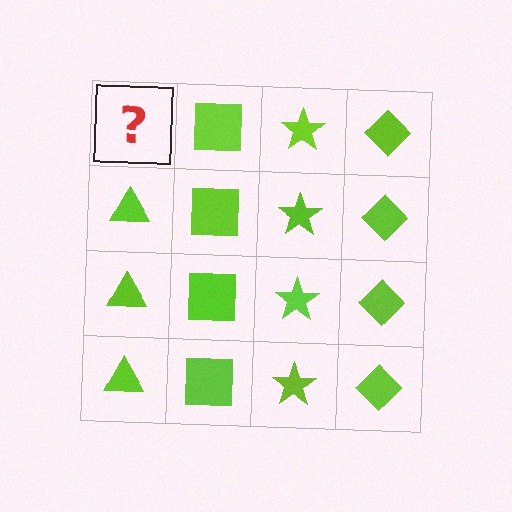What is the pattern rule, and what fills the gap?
The rule is that each column has a consistent shape. The gap should be filled with a lime triangle.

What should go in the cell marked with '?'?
The missing cell should contain a lime triangle.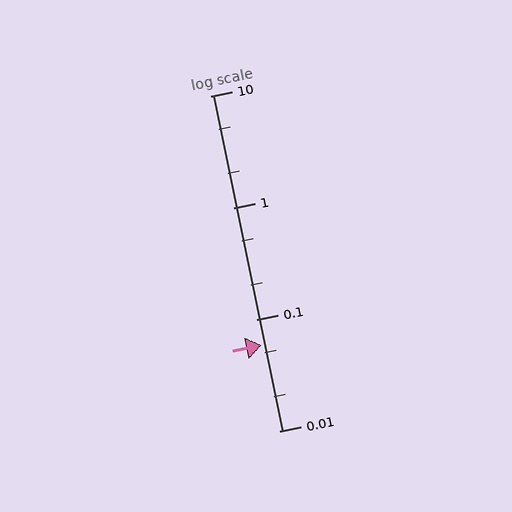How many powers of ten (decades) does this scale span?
The scale spans 3 decades, from 0.01 to 10.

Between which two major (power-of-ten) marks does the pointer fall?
The pointer is between 0.01 and 0.1.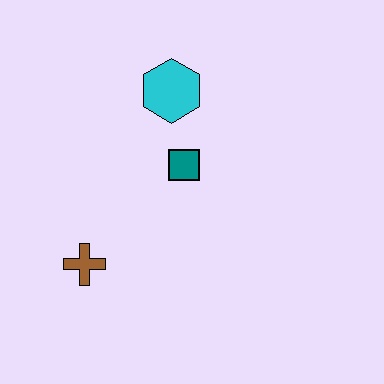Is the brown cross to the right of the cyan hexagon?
No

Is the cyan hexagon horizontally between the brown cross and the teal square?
Yes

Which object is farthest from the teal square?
The brown cross is farthest from the teal square.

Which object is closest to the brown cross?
The teal square is closest to the brown cross.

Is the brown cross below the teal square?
Yes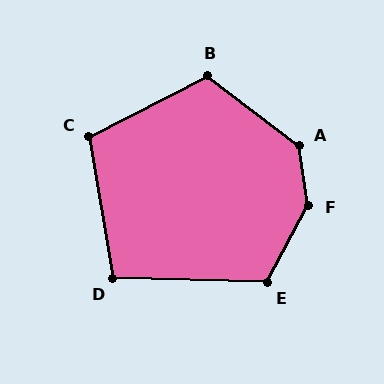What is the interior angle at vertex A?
Approximately 135 degrees (obtuse).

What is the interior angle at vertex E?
Approximately 117 degrees (obtuse).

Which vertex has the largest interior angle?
F, at approximately 143 degrees.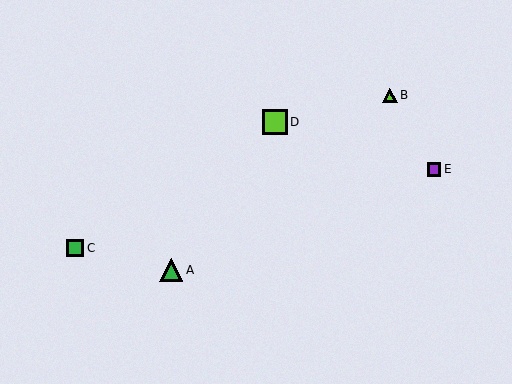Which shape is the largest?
The lime square (labeled D) is the largest.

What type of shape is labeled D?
Shape D is a lime square.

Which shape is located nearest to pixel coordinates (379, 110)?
The lime triangle (labeled B) at (390, 95) is nearest to that location.